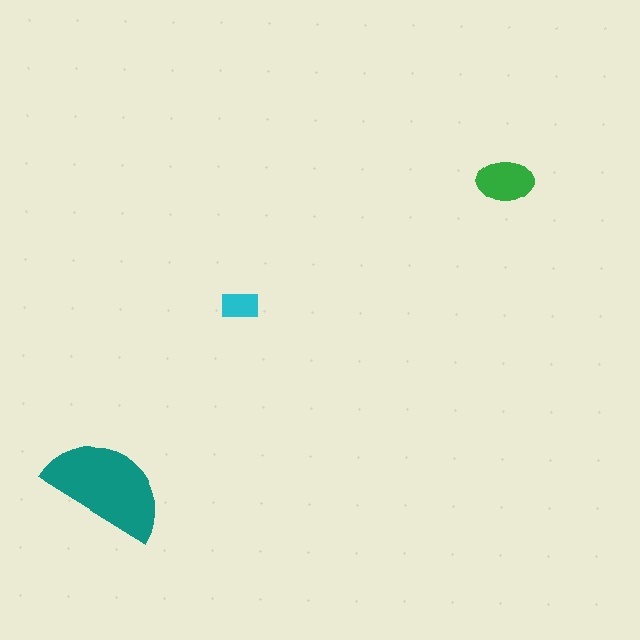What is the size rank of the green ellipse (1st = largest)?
2nd.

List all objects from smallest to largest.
The cyan rectangle, the green ellipse, the teal semicircle.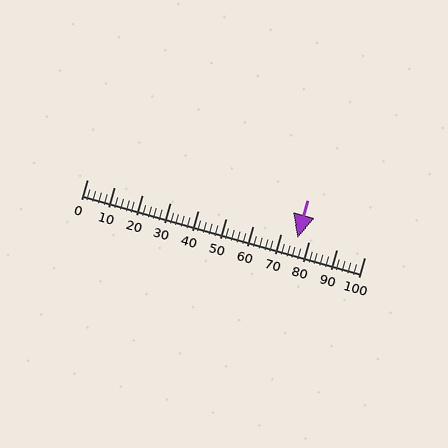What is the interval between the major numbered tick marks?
The major tick marks are spaced 10 units apart.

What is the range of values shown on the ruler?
The ruler shows values from 0 to 100.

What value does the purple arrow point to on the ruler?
The purple arrow points to approximately 76.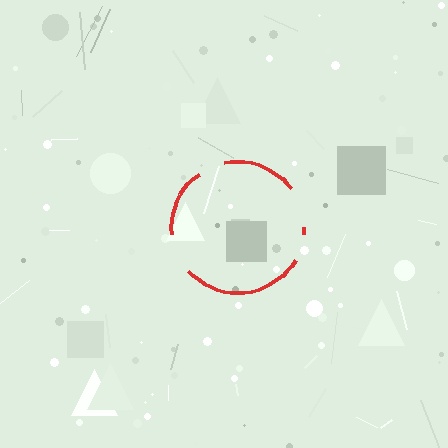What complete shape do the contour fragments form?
The contour fragments form a circle.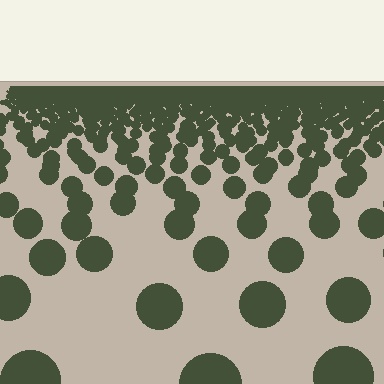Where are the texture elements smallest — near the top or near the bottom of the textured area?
Near the top.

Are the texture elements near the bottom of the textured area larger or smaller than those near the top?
Larger. Near the bottom, elements are closer to the viewer and appear at a bigger on-screen size.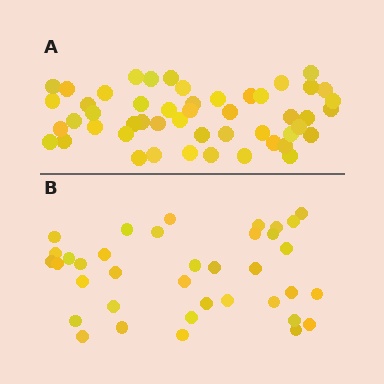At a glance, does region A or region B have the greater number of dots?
Region A (the top region) has more dots.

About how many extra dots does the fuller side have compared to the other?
Region A has approximately 15 more dots than region B.